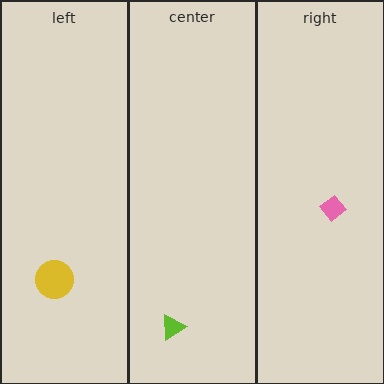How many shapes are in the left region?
1.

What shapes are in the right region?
The pink diamond.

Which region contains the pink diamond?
The right region.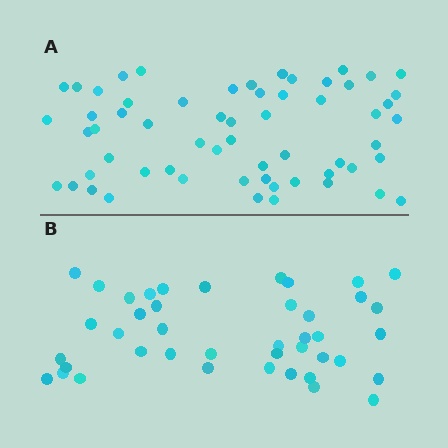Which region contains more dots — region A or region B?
Region A (the top region) has more dots.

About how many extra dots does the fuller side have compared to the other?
Region A has approximately 20 more dots than region B.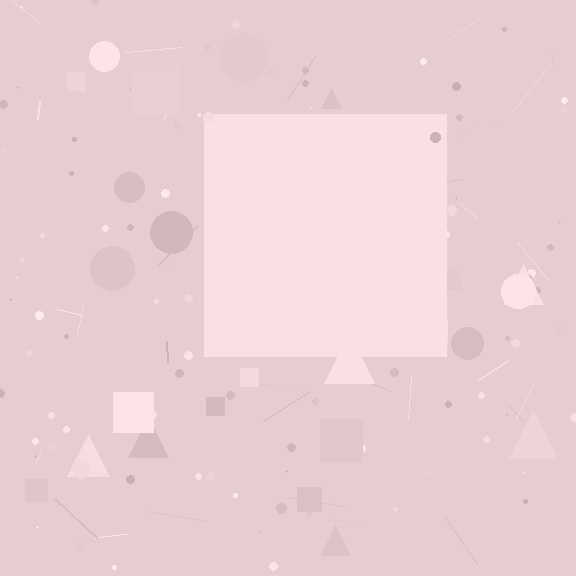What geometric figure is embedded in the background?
A square is embedded in the background.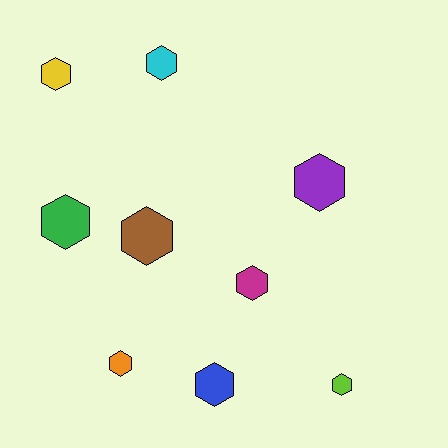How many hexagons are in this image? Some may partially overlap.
There are 9 hexagons.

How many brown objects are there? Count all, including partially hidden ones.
There is 1 brown object.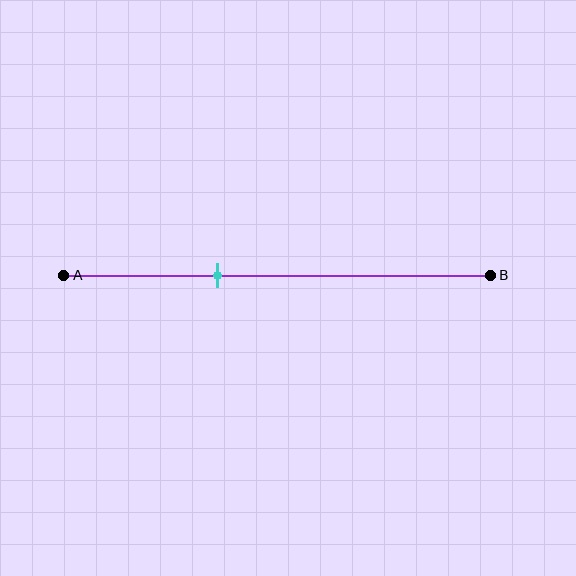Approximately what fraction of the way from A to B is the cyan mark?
The cyan mark is approximately 35% of the way from A to B.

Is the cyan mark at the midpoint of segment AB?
No, the mark is at about 35% from A, not at the 50% midpoint.